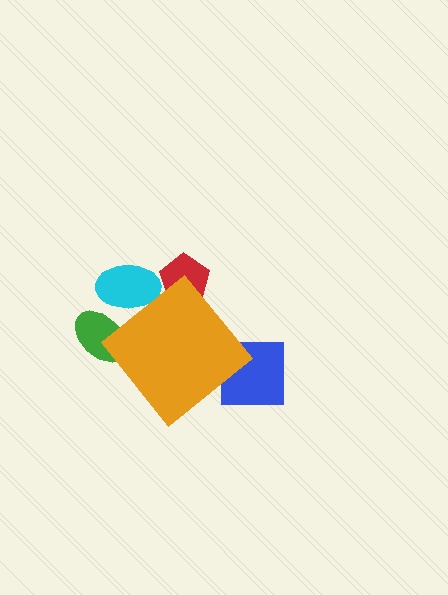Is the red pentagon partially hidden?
Yes, the red pentagon is partially hidden behind the orange diamond.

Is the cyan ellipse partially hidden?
Yes, the cyan ellipse is partially hidden behind the orange diamond.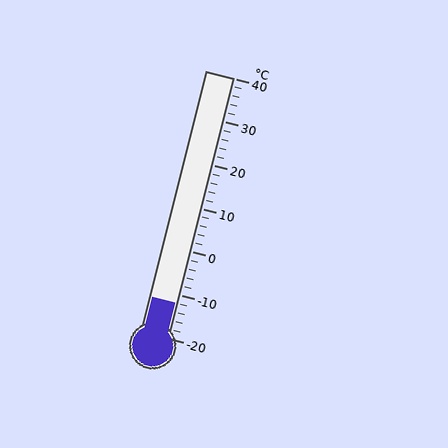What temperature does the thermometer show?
The thermometer shows approximately -12°C.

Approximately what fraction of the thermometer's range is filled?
The thermometer is filled to approximately 15% of its range.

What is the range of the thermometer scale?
The thermometer scale ranges from -20°C to 40°C.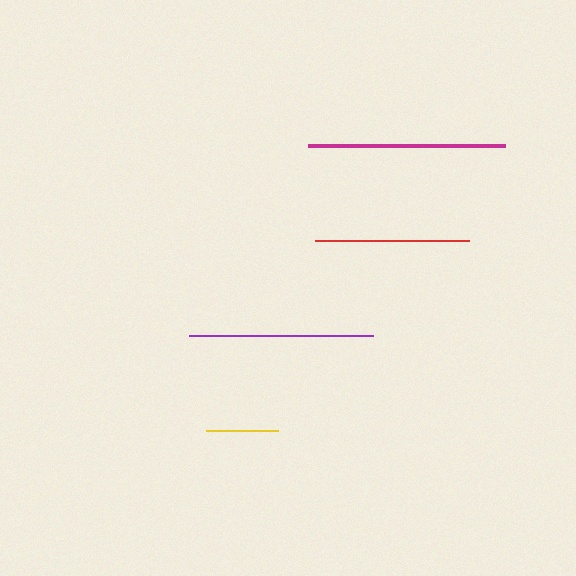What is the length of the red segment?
The red segment is approximately 154 pixels long.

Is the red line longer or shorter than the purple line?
The purple line is longer than the red line.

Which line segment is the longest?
The magenta line is the longest at approximately 197 pixels.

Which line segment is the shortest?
The yellow line is the shortest at approximately 72 pixels.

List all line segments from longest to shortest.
From longest to shortest: magenta, purple, red, yellow.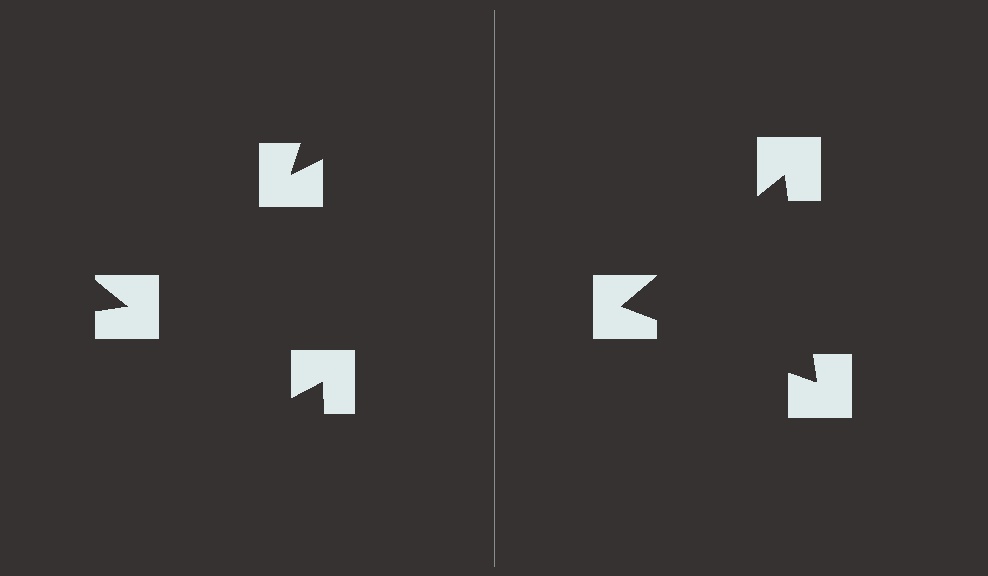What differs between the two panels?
The notched squares are positioned identically on both sides; only the wedge orientations differ. On the right they align to a triangle; on the left they are misaligned.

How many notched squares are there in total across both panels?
6 — 3 on each side.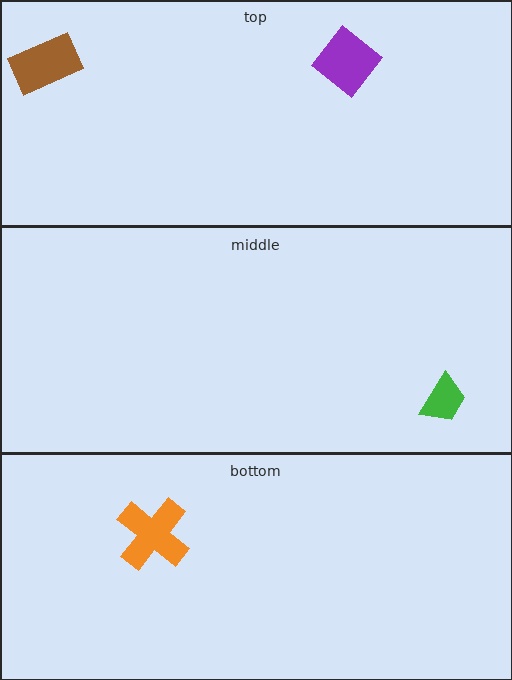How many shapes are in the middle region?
1.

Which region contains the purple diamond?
The top region.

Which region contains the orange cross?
The bottom region.